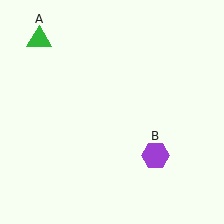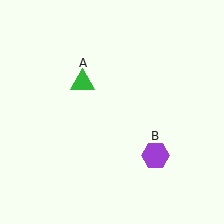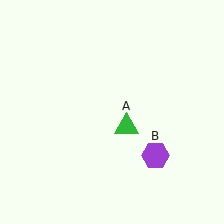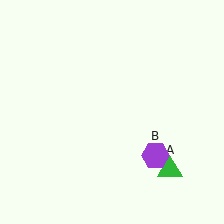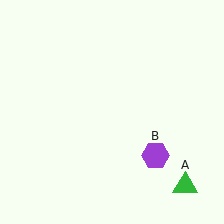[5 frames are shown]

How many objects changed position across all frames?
1 object changed position: green triangle (object A).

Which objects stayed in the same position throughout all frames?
Purple hexagon (object B) remained stationary.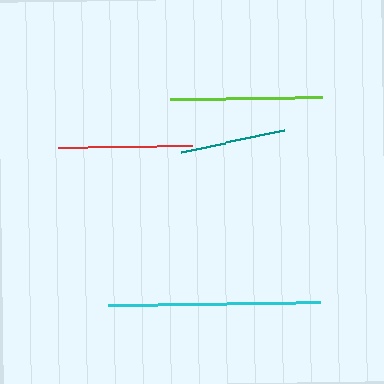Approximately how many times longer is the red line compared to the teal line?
The red line is approximately 1.3 times the length of the teal line.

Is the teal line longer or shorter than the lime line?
The lime line is longer than the teal line.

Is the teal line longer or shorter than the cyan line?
The cyan line is longer than the teal line.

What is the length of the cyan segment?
The cyan segment is approximately 212 pixels long.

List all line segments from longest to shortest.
From longest to shortest: cyan, lime, red, teal.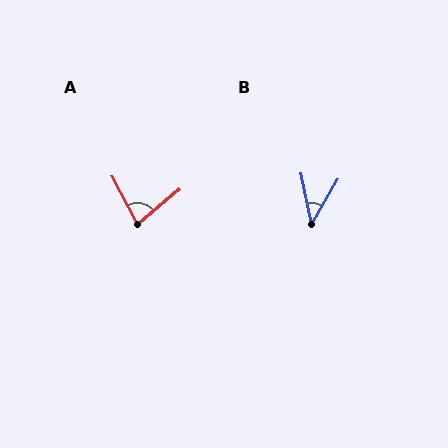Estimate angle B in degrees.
Approximately 42 degrees.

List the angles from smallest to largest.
B (42°), A (78°).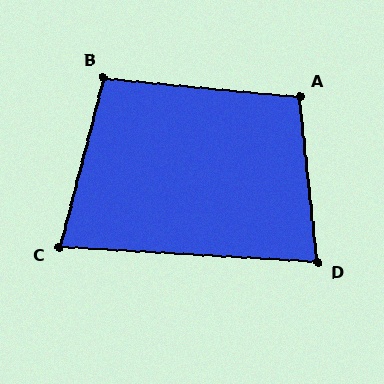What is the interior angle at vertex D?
Approximately 81 degrees (acute).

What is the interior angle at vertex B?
Approximately 99 degrees (obtuse).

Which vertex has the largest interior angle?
A, at approximately 101 degrees.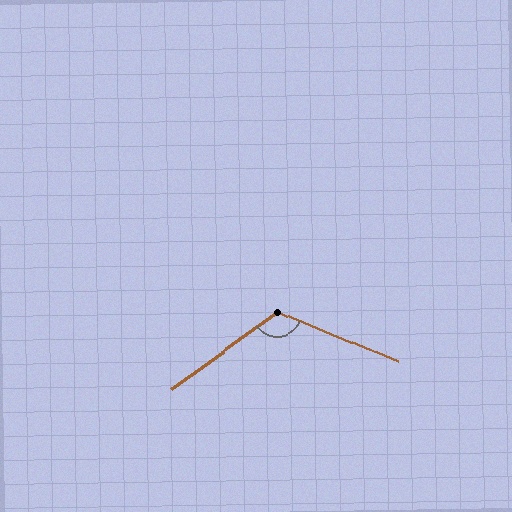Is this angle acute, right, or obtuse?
It is obtuse.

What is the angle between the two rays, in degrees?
Approximately 122 degrees.